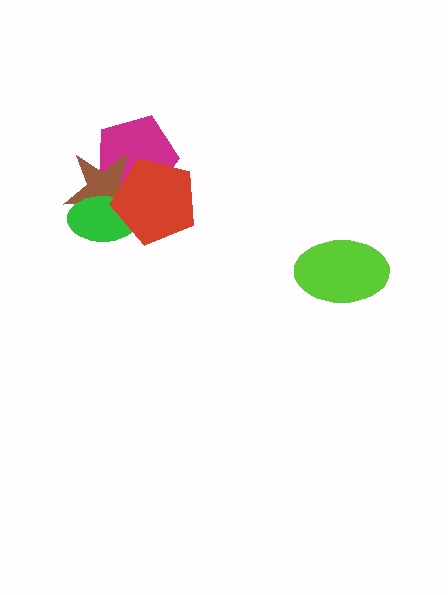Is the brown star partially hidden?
Yes, it is partially covered by another shape.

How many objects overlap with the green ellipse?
3 objects overlap with the green ellipse.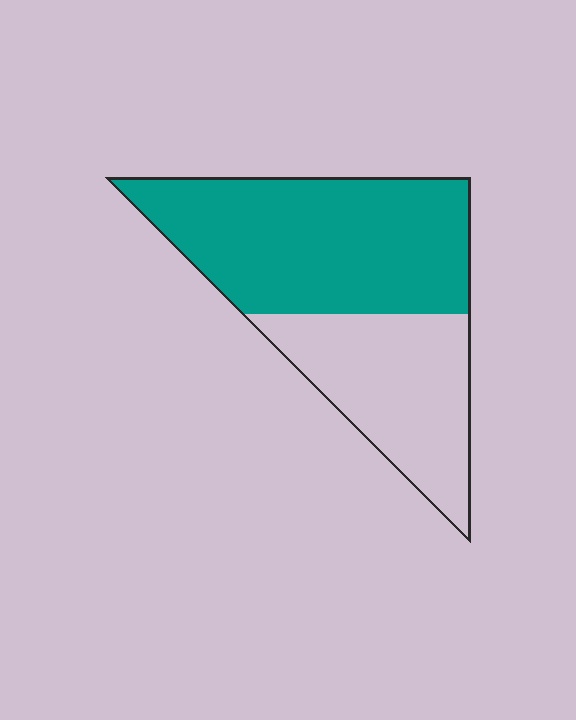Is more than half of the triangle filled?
Yes.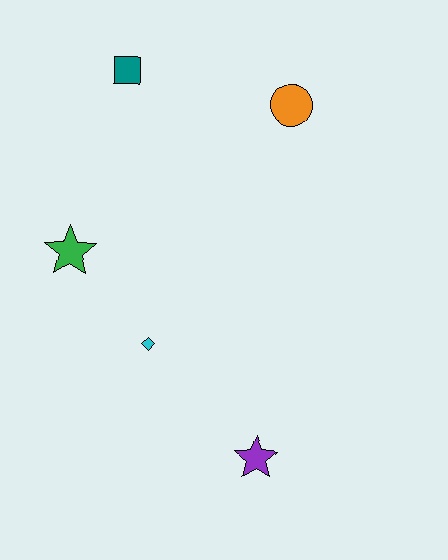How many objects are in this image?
There are 5 objects.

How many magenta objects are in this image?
There are no magenta objects.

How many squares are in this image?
There is 1 square.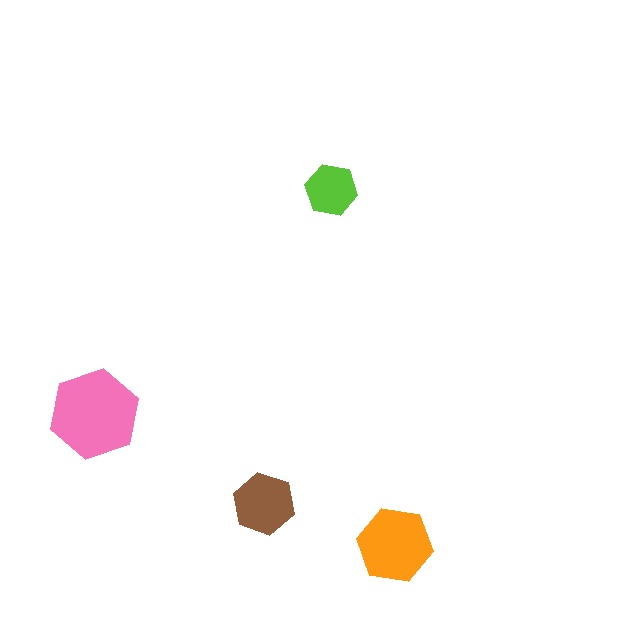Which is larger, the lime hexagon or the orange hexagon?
The orange one.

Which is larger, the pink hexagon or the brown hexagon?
The pink one.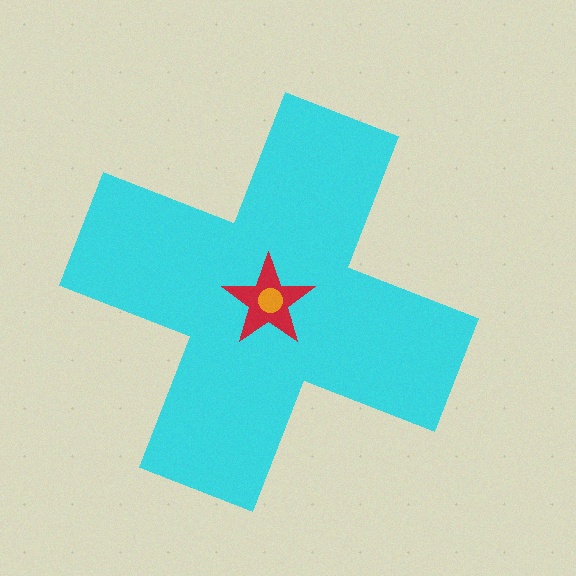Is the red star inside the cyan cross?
Yes.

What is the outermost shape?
The cyan cross.